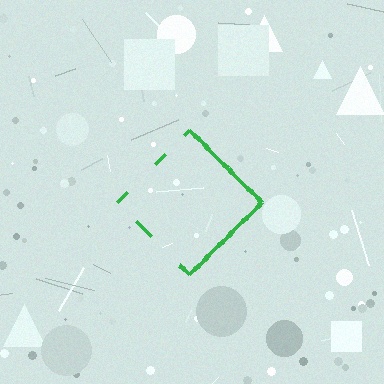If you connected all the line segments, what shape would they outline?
They would outline a diamond.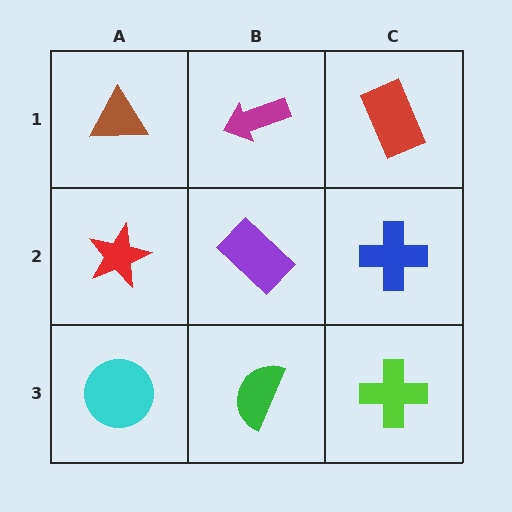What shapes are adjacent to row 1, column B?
A purple rectangle (row 2, column B), a brown triangle (row 1, column A), a red rectangle (row 1, column C).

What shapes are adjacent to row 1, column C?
A blue cross (row 2, column C), a magenta arrow (row 1, column B).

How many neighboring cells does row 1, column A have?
2.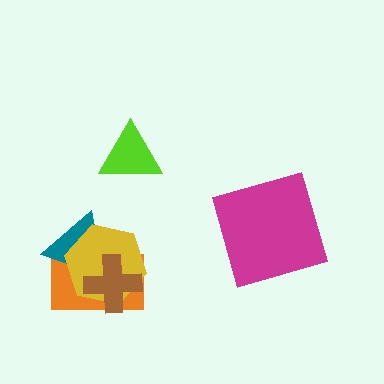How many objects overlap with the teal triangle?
3 objects overlap with the teal triangle.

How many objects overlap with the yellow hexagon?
3 objects overlap with the yellow hexagon.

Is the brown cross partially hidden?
No, no other shape covers it.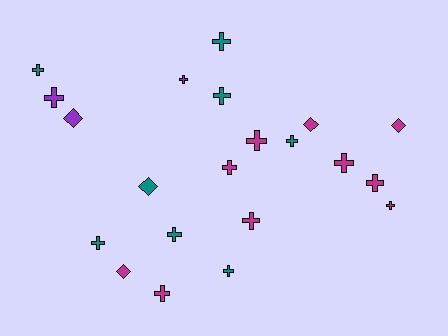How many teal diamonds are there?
There is 1 teal diamond.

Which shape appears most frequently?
Cross, with 16 objects.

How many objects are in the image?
There are 21 objects.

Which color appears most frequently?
Magenta, with 10 objects.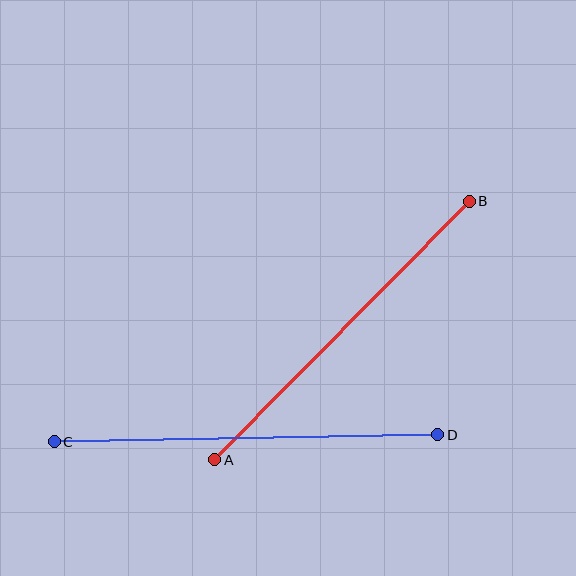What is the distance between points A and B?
The distance is approximately 363 pixels.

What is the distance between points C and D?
The distance is approximately 383 pixels.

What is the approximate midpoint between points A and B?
The midpoint is at approximately (342, 330) pixels.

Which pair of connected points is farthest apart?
Points C and D are farthest apart.